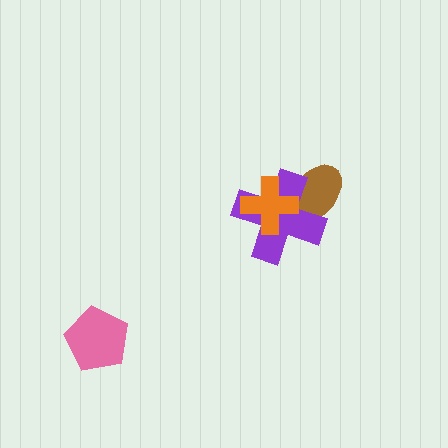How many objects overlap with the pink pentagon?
0 objects overlap with the pink pentagon.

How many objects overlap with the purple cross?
2 objects overlap with the purple cross.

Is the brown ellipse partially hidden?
Yes, it is partially covered by another shape.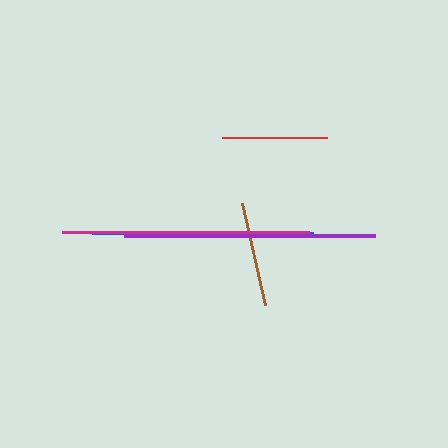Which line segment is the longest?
The purple line is the longest at approximately 251 pixels.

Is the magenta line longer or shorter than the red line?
The magenta line is longer than the red line.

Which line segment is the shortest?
The brown line is the shortest at approximately 105 pixels.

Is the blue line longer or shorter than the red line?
The blue line is longer than the red line.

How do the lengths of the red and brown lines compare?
The red and brown lines are approximately the same length.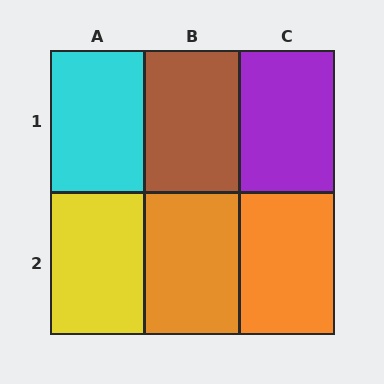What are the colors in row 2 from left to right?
Yellow, orange, orange.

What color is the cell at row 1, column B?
Brown.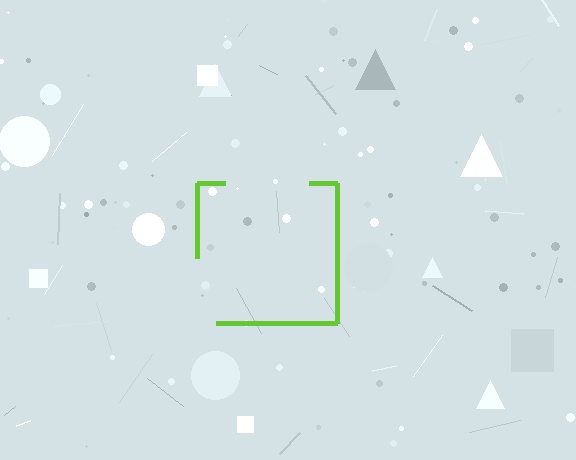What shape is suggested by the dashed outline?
The dashed outline suggests a square.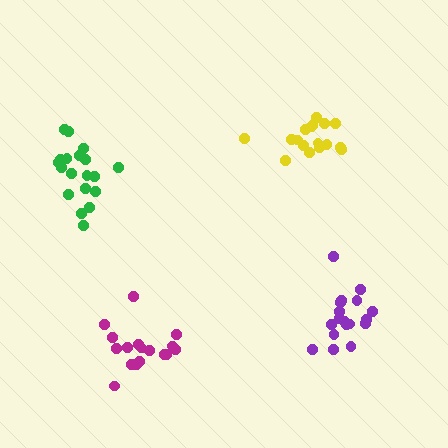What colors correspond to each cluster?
The clusters are colored: magenta, purple, green, yellow.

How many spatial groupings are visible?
There are 4 spatial groupings.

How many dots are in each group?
Group 1: 17 dots, Group 2: 18 dots, Group 3: 19 dots, Group 4: 17 dots (71 total).